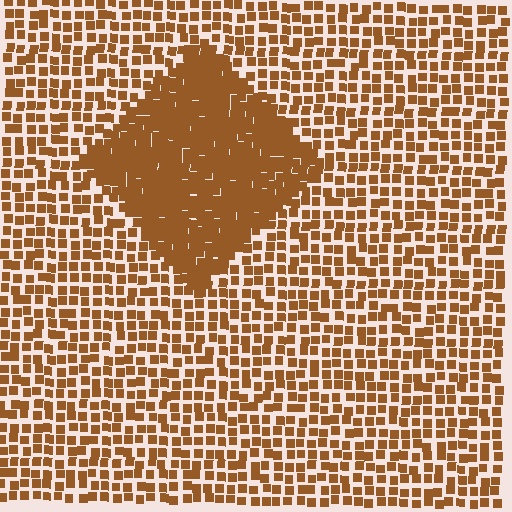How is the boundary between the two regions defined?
The boundary is defined by a change in element density (approximately 2.1x ratio). All elements are the same color, size, and shape.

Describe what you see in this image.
The image contains small brown elements arranged at two different densities. A diamond-shaped region is visible where the elements are more densely packed than the surrounding area.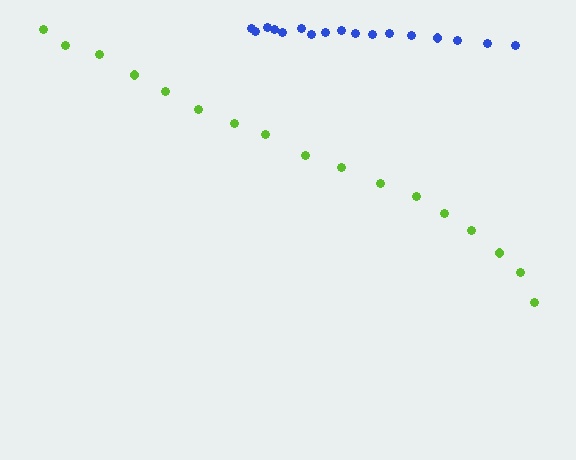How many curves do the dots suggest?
There are 2 distinct paths.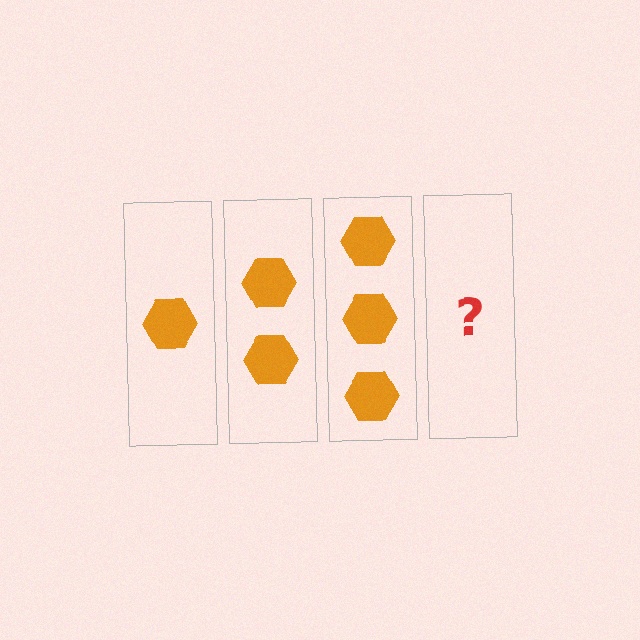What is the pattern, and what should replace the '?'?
The pattern is that each step adds one more hexagon. The '?' should be 4 hexagons.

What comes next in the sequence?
The next element should be 4 hexagons.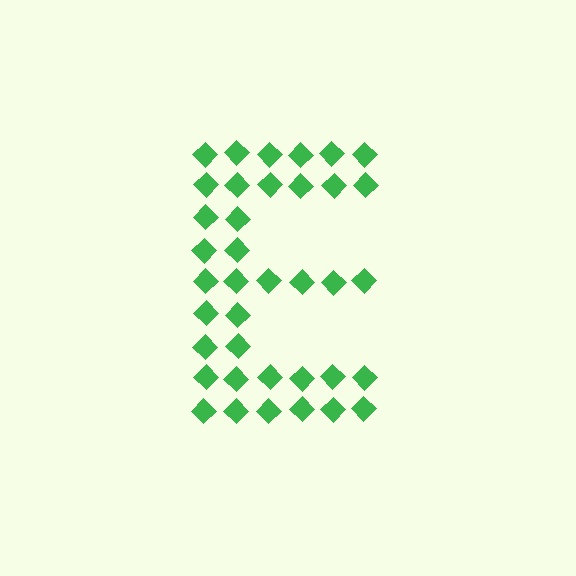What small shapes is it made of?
It is made of small diamonds.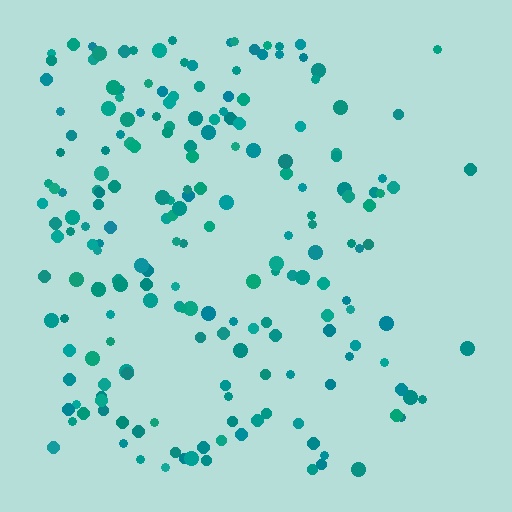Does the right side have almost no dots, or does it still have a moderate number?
Still a moderate number, just noticeably fewer than the left.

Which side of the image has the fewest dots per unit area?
The right.